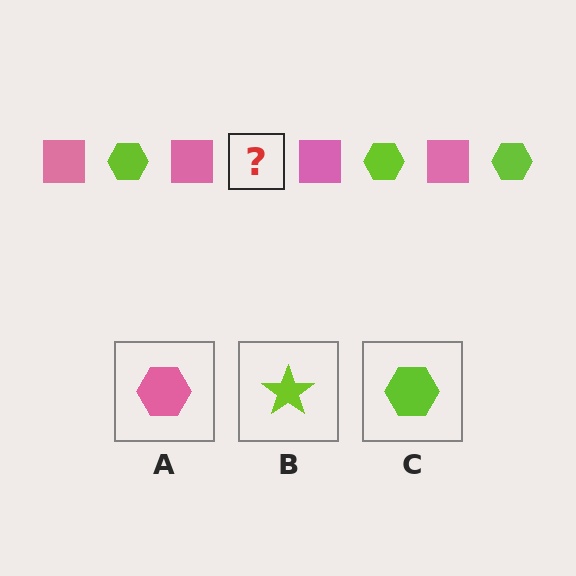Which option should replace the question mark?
Option C.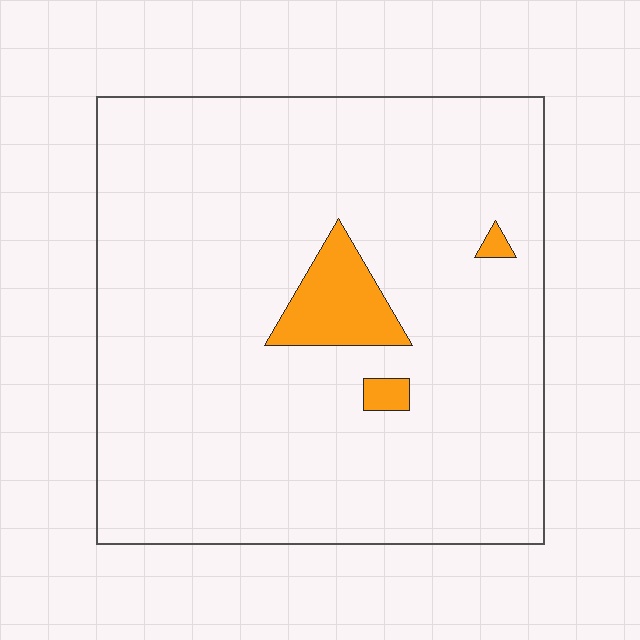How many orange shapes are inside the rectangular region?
3.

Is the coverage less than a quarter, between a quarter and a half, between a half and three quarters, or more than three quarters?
Less than a quarter.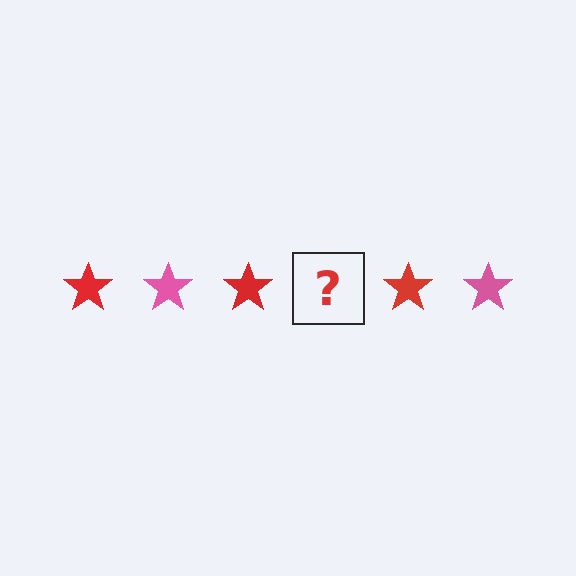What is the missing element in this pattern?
The missing element is a pink star.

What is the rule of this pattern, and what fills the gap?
The rule is that the pattern cycles through red, pink stars. The gap should be filled with a pink star.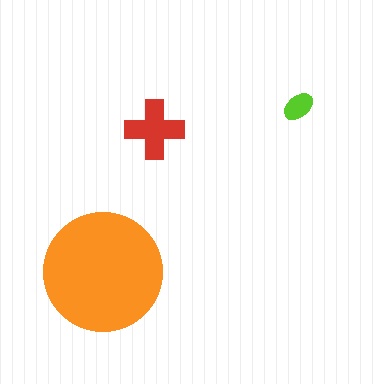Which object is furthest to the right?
The lime ellipse is rightmost.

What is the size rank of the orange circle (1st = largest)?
1st.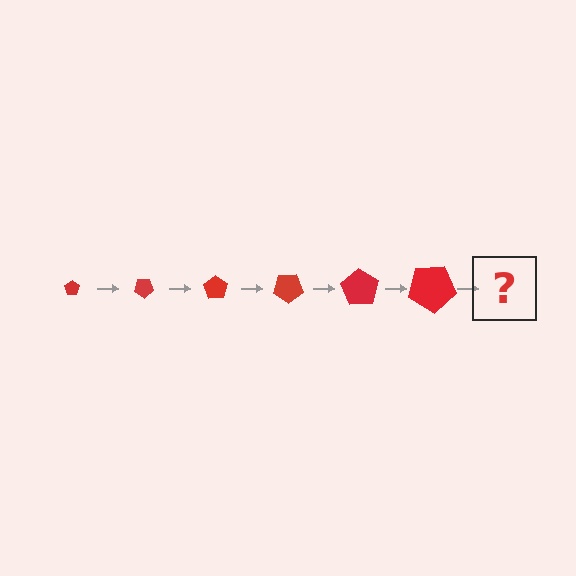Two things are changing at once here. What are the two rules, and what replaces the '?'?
The two rules are that the pentagon grows larger each step and it rotates 35 degrees each step. The '?' should be a pentagon, larger than the previous one and rotated 210 degrees from the start.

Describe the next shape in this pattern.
It should be a pentagon, larger than the previous one and rotated 210 degrees from the start.